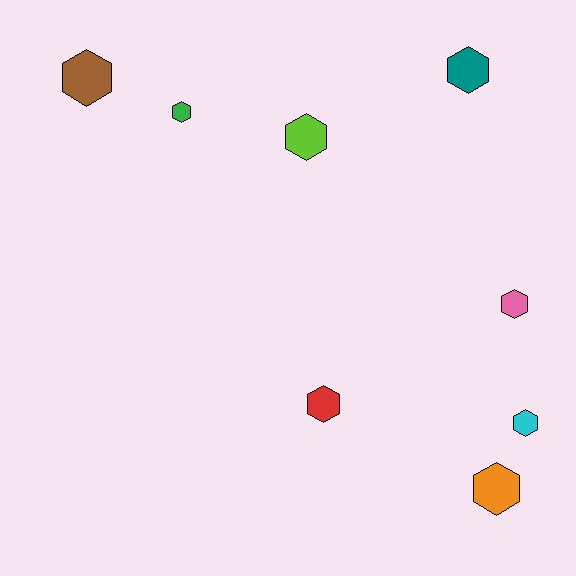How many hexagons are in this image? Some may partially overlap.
There are 8 hexagons.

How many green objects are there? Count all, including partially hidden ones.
There is 1 green object.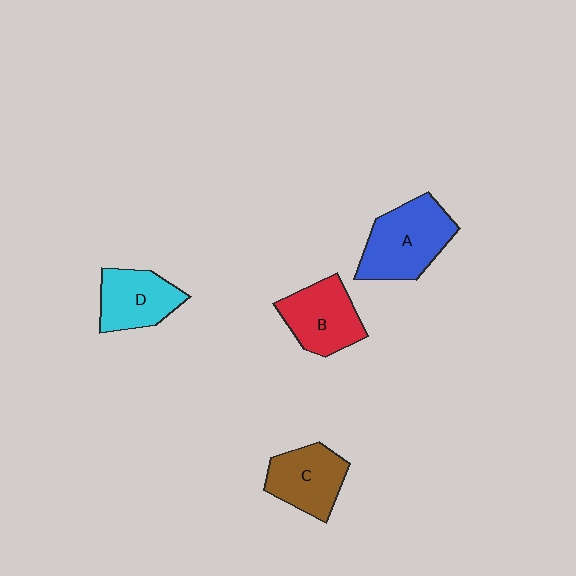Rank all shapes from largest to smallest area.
From largest to smallest: A (blue), B (red), C (brown), D (cyan).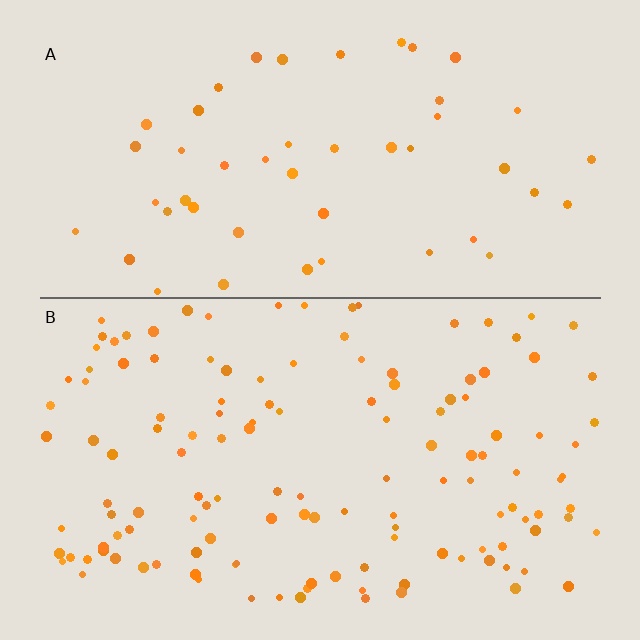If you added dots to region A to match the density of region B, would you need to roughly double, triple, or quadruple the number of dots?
Approximately triple.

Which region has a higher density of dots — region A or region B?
B (the bottom).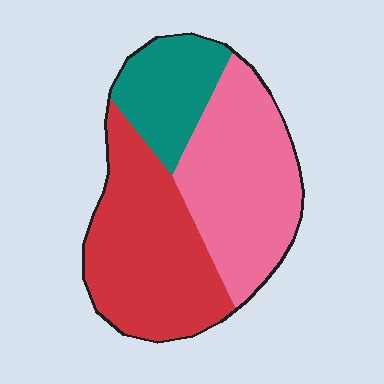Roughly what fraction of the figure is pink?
Pink takes up about two fifths (2/5) of the figure.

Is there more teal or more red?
Red.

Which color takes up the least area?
Teal, at roughly 20%.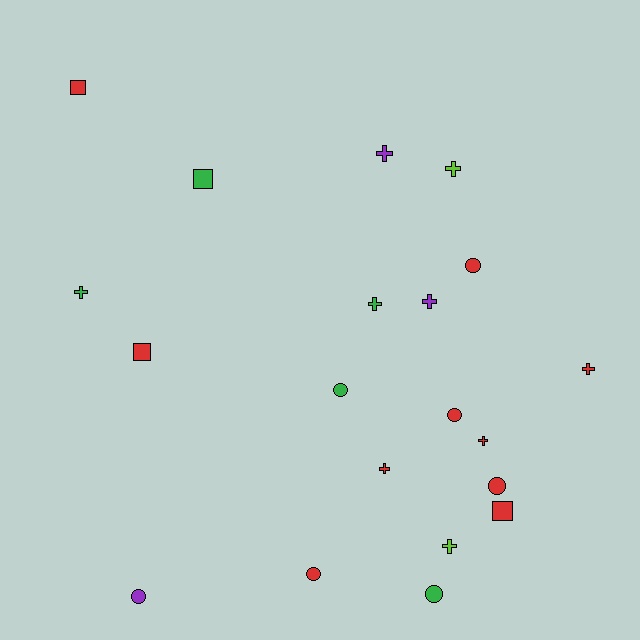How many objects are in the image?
There are 20 objects.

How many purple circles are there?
There is 1 purple circle.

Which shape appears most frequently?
Cross, with 9 objects.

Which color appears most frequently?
Red, with 10 objects.